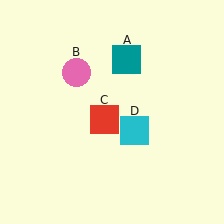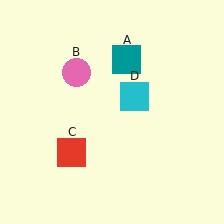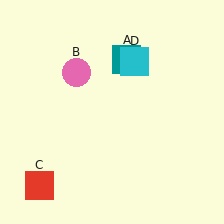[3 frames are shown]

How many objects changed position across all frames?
2 objects changed position: red square (object C), cyan square (object D).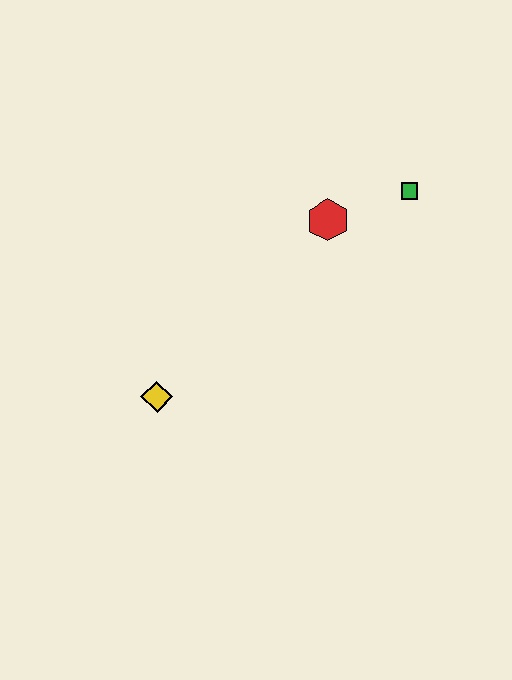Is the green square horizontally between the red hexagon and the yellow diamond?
No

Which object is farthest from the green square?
The yellow diamond is farthest from the green square.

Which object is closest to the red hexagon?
The green square is closest to the red hexagon.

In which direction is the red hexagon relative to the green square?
The red hexagon is to the left of the green square.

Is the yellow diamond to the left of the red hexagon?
Yes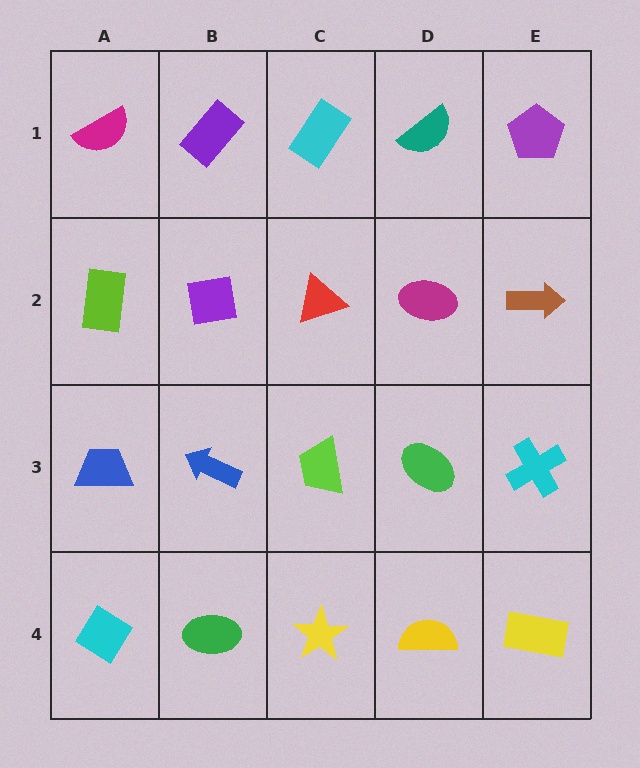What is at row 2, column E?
A brown arrow.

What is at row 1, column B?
A purple rectangle.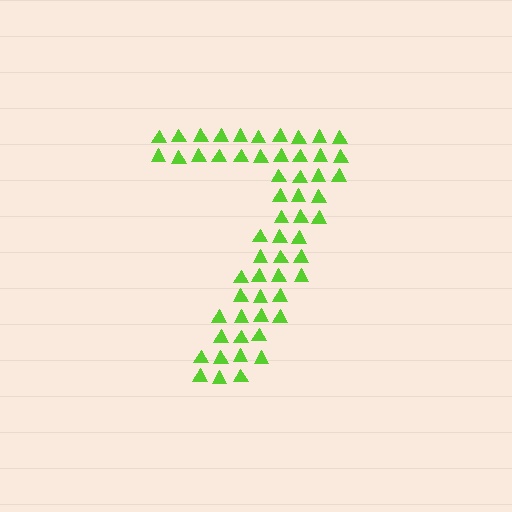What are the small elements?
The small elements are triangles.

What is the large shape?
The large shape is the digit 7.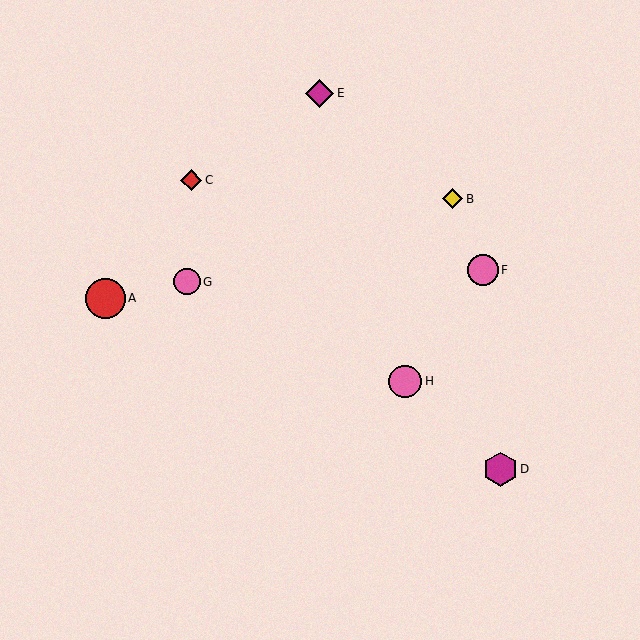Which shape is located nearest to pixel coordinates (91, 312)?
The red circle (labeled A) at (105, 298) is nearest to that location.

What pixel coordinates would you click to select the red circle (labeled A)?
Click at (105, 298) to select the red circle A.